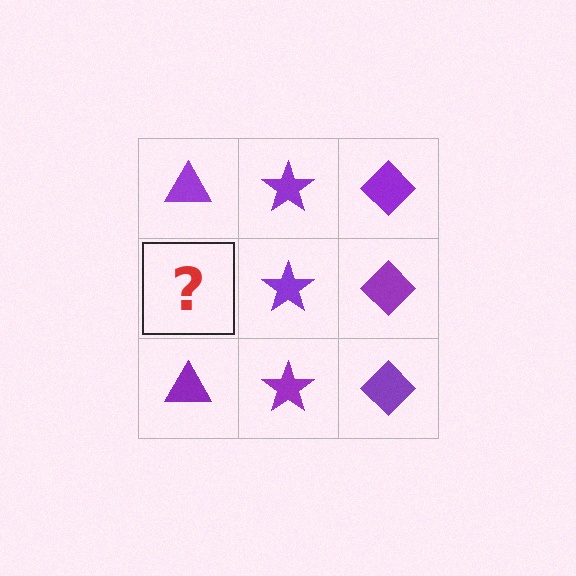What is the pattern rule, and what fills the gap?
The rule is that each column has a consistent shape. The gap should be filled with a purple triangle.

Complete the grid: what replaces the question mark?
The question mark should be replaced with a purple triangle.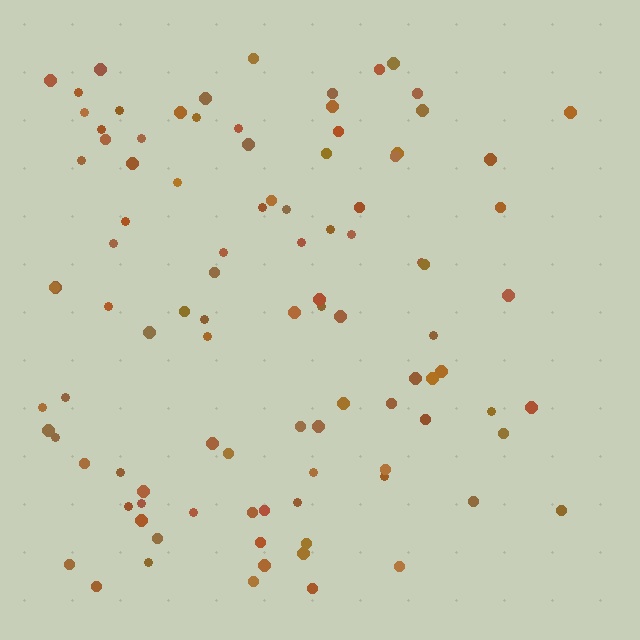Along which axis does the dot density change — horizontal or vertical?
Horizontal.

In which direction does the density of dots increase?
From right to left, with the left side densest.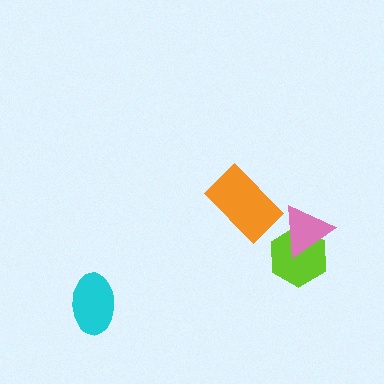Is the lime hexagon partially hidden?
Yes, it is partially covered by another shape.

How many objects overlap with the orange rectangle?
0 objects overlap with the orange rectangle.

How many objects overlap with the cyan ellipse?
0 objects overlap with the cyan ellipse.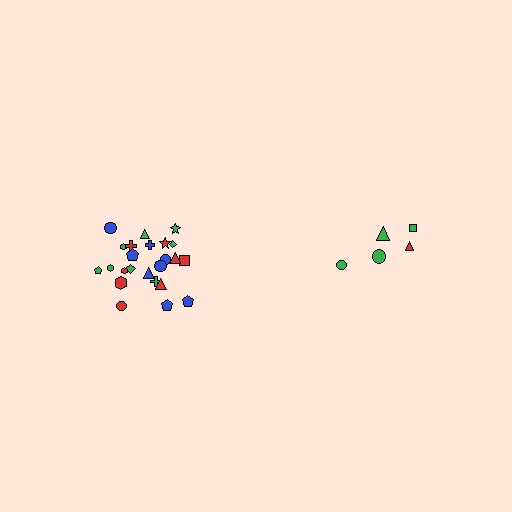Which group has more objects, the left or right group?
The left group.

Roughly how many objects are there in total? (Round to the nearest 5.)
Roughly 30 objects in total.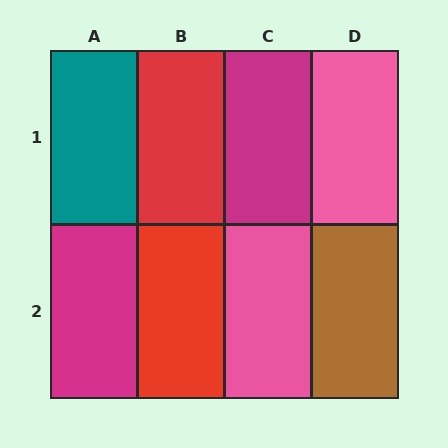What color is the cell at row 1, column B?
Red.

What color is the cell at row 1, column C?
Magenta.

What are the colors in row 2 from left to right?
Magenta, red, pink, brown.